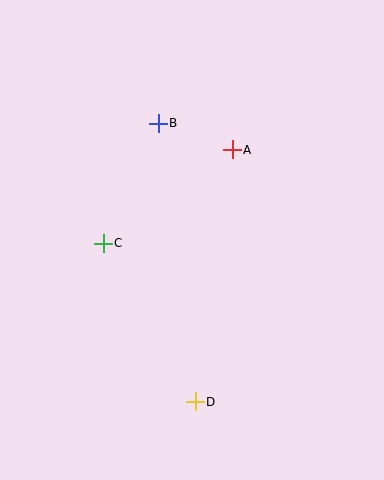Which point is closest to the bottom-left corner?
Point D is closest to the bottom-left corner.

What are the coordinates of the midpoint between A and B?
The midpoint between A and B is at (195, 137).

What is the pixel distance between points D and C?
The distance between D and C is 183 pixels.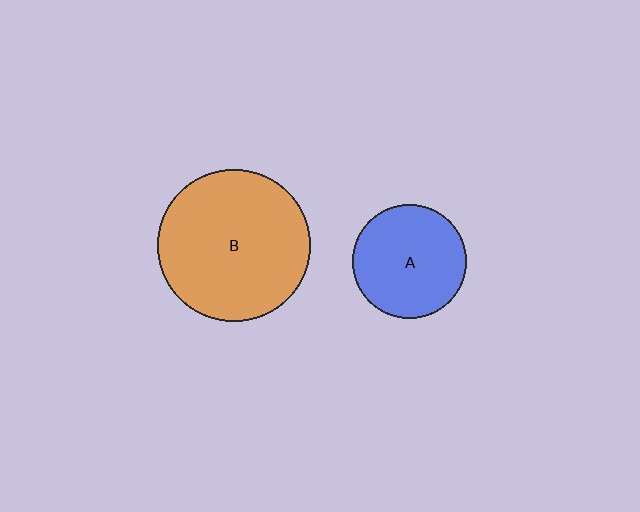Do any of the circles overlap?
No, none of the circles overlap.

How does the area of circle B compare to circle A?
Approximately 1.8 times.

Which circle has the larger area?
Circle B (orange).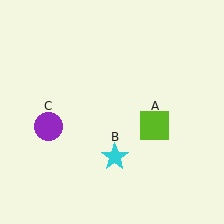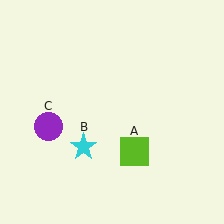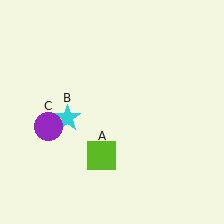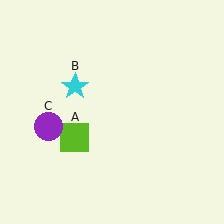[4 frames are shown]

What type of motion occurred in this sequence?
The lime square (object A), cyan star (object B) rotated clockwise around the center of the scene.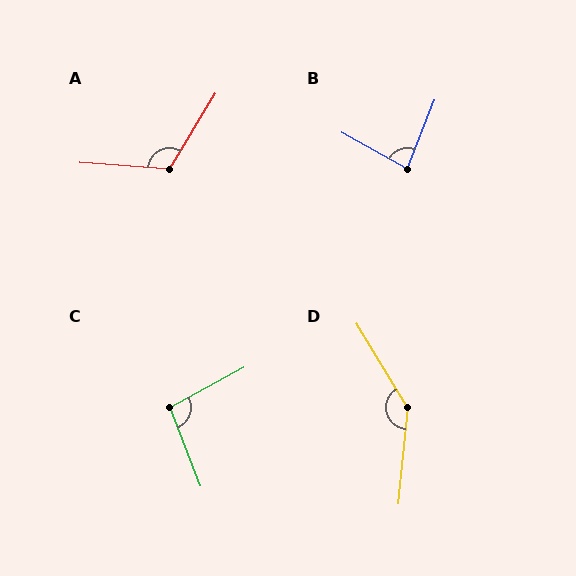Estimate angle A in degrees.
Approximately 117 degrees.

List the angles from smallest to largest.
B (82°), C (97°), A (117°), D (143°).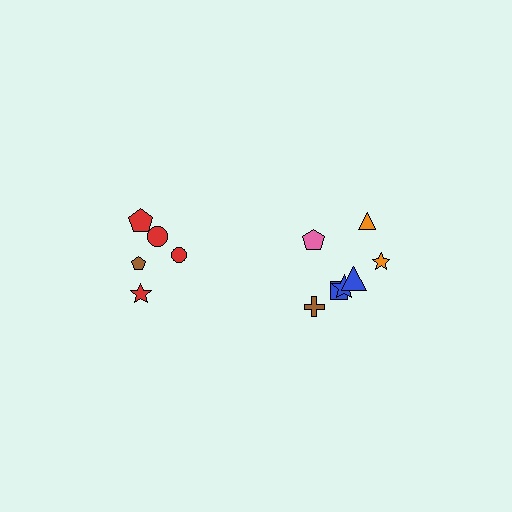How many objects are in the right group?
There are 7 objects.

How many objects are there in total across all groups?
There are 12 objects.